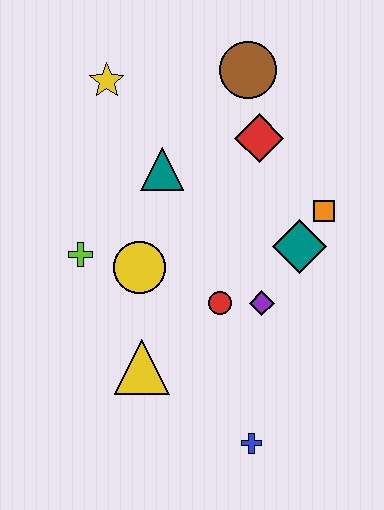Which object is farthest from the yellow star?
The blue cross is farthest from the yellow star.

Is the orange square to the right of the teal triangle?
Yes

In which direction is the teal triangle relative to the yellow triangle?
The teal triangle is above the yellow triangle.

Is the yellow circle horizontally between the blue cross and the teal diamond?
No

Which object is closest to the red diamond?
The brown circle is closest to the red diamond.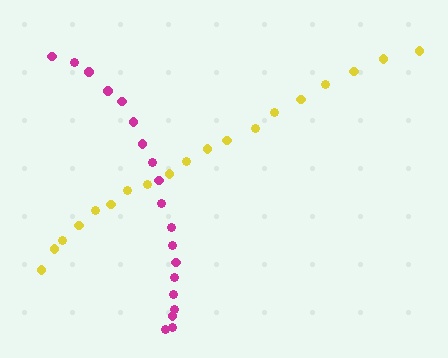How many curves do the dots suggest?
There are 2 distinct paths.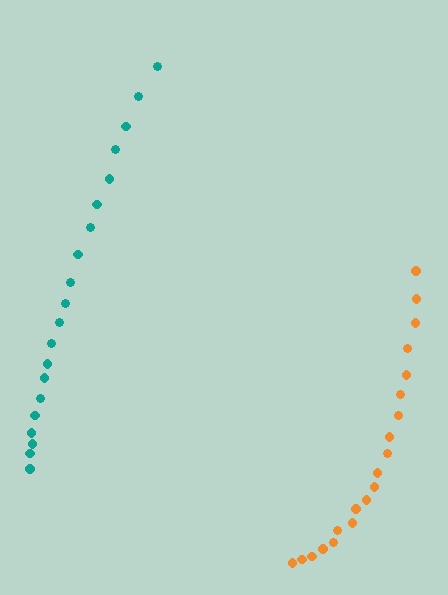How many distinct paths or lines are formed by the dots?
There are 2 distinct paths.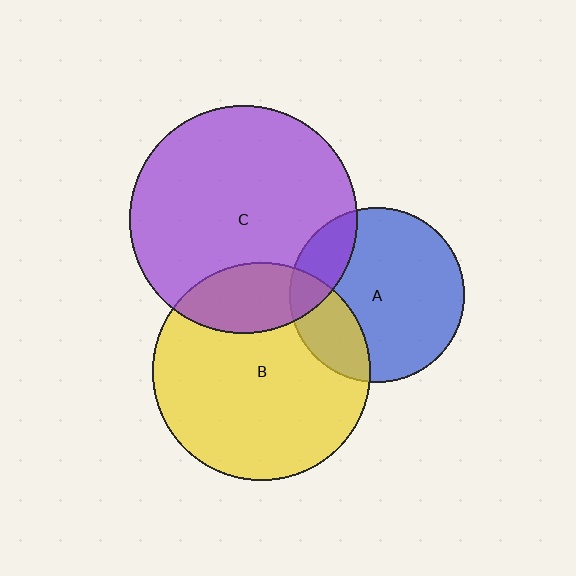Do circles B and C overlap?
Yes.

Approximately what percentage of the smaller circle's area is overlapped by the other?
Approximately 20%.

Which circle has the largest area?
Circle C (purple).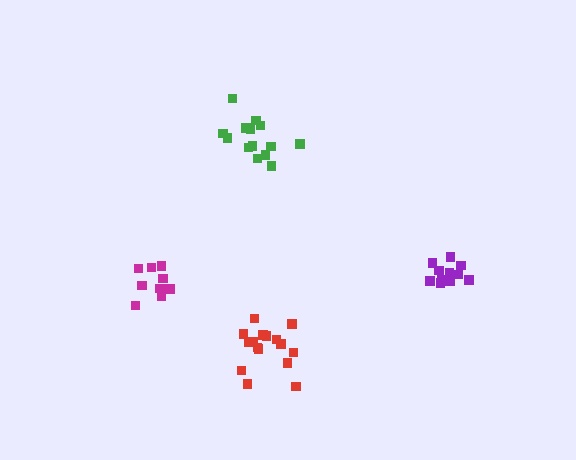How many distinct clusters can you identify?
There are 4 distinct clusters.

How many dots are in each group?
Group 1: 14 dots, Group 2: 10 dots, Group 3: 16 dots, Group 4: 11 dots (51 total).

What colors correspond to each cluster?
The clusters are colored: green, magenta, red, purple.